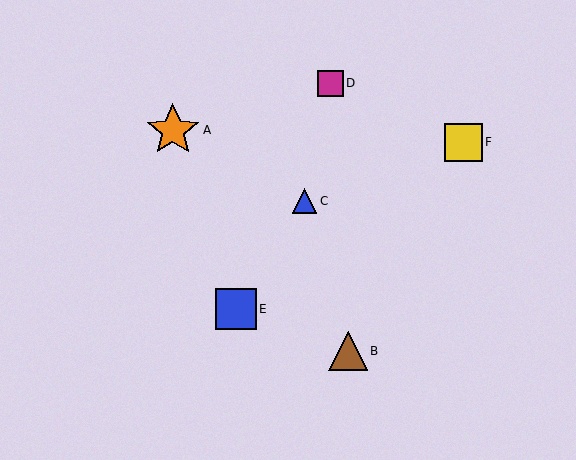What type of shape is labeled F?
Shape F is a yellow square.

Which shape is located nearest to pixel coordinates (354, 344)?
The brown triangle (labeled B) at (348, 351) is nearest to that location.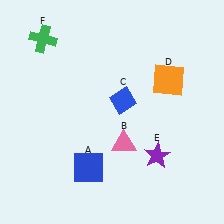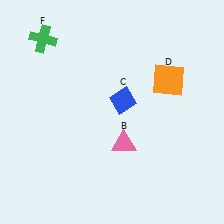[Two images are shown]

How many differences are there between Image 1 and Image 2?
There are 2 differences between the two images.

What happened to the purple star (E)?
The purple star (E) was removed in Image 2. It was in the bottom-right area of Image 1.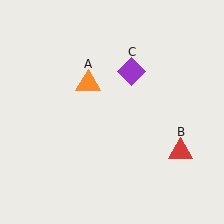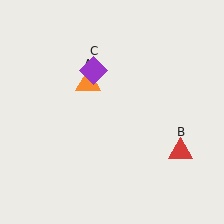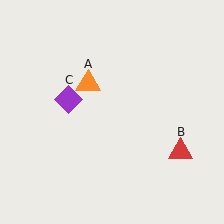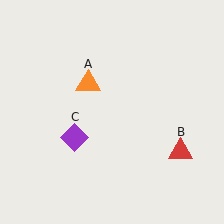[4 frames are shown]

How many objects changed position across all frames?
1 object changed position: purple diamond (object C).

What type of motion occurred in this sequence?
The purple diamond (object C) rotated counterclockwise around the center of the scene.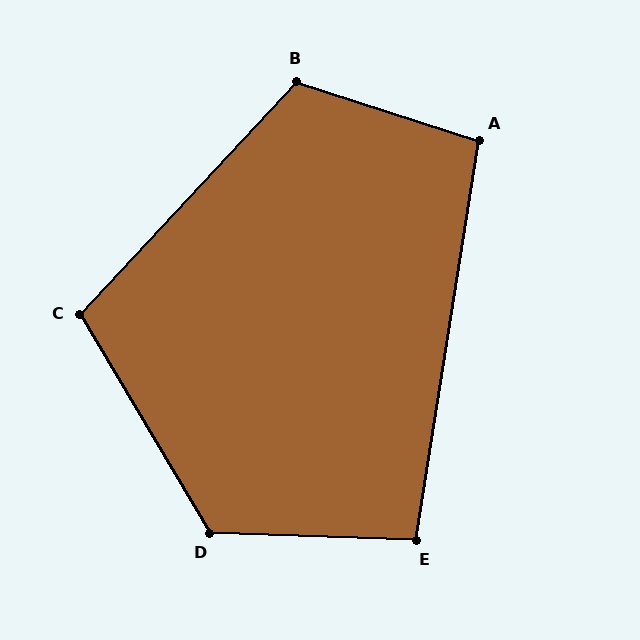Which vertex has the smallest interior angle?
E, at approximately 97 degrees.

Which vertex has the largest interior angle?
D, at approximately 123 degrees.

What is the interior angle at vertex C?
Approximately 106 degrees (obtuse).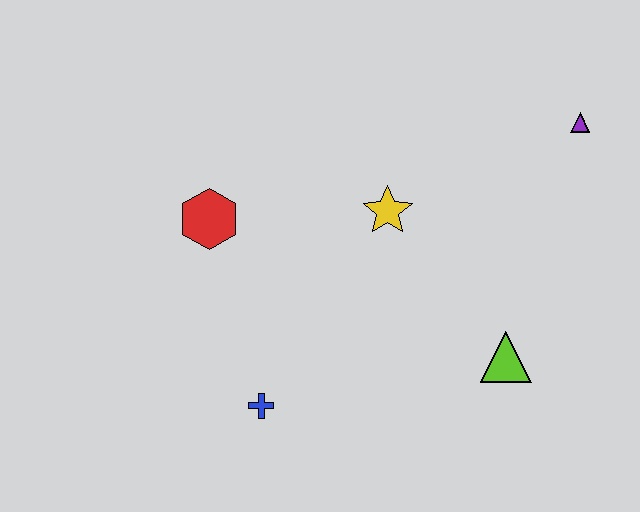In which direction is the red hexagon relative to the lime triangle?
The red hexagon is to the left of the lime triangle.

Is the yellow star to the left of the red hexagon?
No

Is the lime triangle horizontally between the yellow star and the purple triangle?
Yes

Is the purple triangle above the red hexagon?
Yes